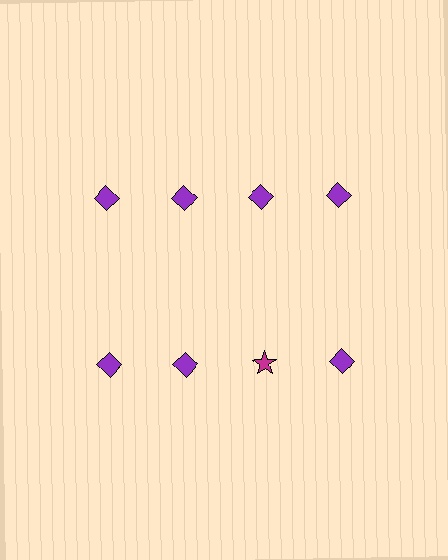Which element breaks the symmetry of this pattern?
The magenta star in the second row, center column breaks the symmetry. All other shapes are purple diamonds.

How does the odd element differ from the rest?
It differs in both color (magenta instead of purple) and shape (star instead of diamond).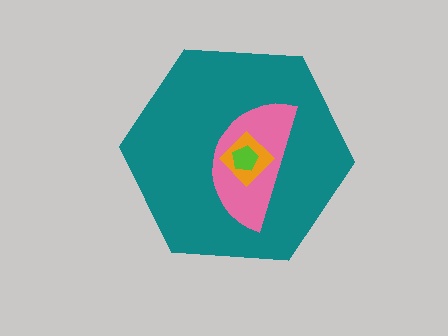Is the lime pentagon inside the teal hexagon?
Yes.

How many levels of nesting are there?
4.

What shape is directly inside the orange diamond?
The lime pentagon.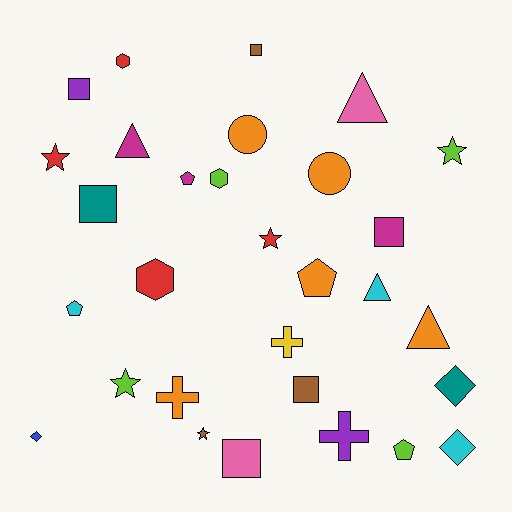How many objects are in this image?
There are 30 objects.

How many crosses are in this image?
There are 3 crosses.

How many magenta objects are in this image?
There are 3 magenta objects.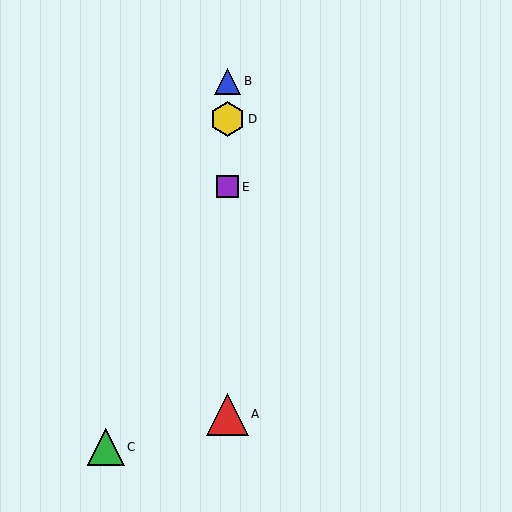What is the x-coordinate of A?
Object A is at x≈228.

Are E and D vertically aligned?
Yes, both are at x≈228.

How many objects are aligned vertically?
4 objects (A, B, D, E) are aligned vertically.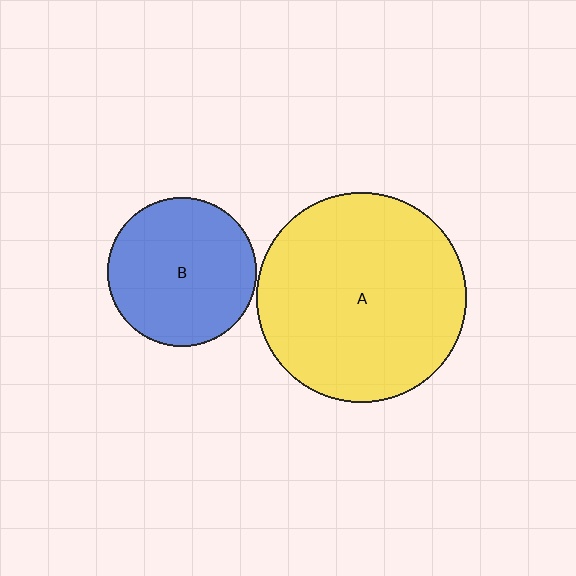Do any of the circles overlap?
No, none of the circles overlap.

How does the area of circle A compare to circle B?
Approximately 2.0 times.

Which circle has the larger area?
Circle A (yellow).